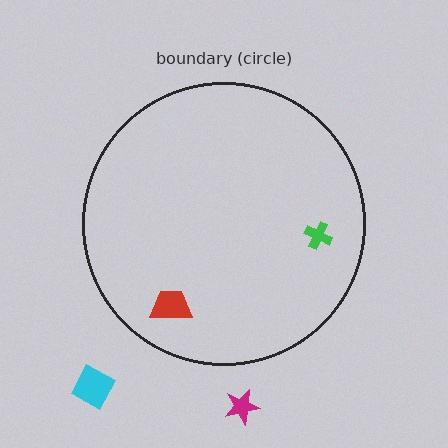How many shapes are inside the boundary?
2 inside, 2 outside.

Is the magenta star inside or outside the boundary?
Outside.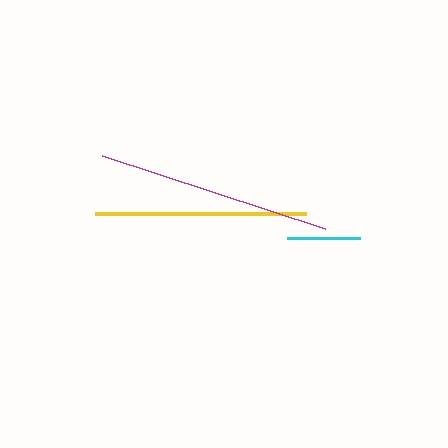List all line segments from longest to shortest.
From longest to shortest: magenta, yellow, cyan.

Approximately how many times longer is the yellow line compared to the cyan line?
The yellow line is approximately 2.9 times the length of the cyan line.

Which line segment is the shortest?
The cyan line is the shortest at approximately 73 pixels.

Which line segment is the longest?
The magenta line is the longest at approximately 235 pixels.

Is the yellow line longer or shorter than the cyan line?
The yellow line is longer than the cyan line.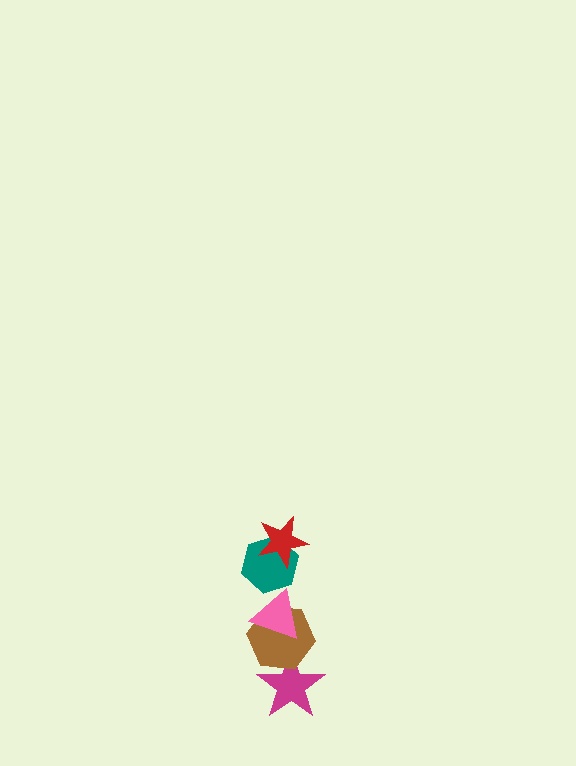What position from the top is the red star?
The red star is 1st from the top.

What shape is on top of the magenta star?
The brown hexagon is on top of the magenta star.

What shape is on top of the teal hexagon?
The red star is on top of the teal hexagon.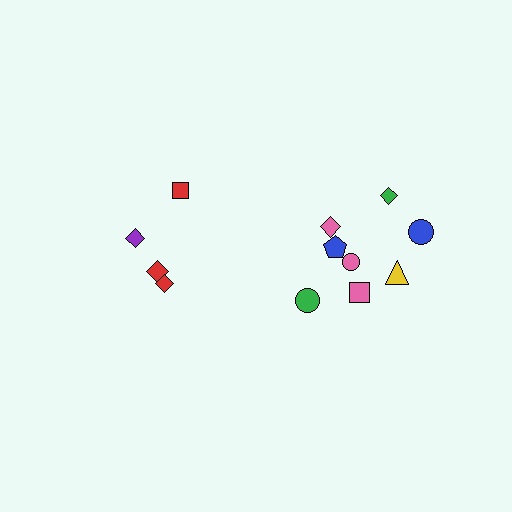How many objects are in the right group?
There are 8 objects.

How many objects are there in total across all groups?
There are 12 objects.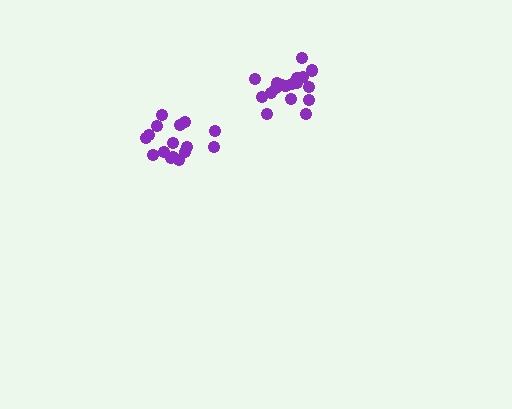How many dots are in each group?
Group 1: 16 dots, Group 2: 19 dots (35 total).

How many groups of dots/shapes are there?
There are 2 groups.